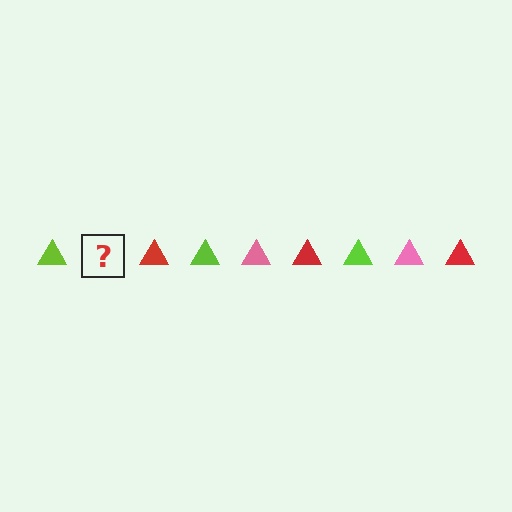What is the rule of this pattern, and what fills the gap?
The rule is that the pattern cycles through lime, pink, red triangles. The gap should be filled with a pink triangle.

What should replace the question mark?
The question mark should be replaced with a pink triangle.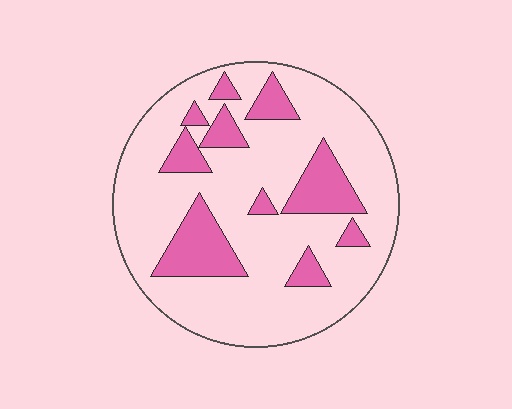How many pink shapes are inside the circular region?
10.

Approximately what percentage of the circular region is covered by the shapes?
Approximately 20%.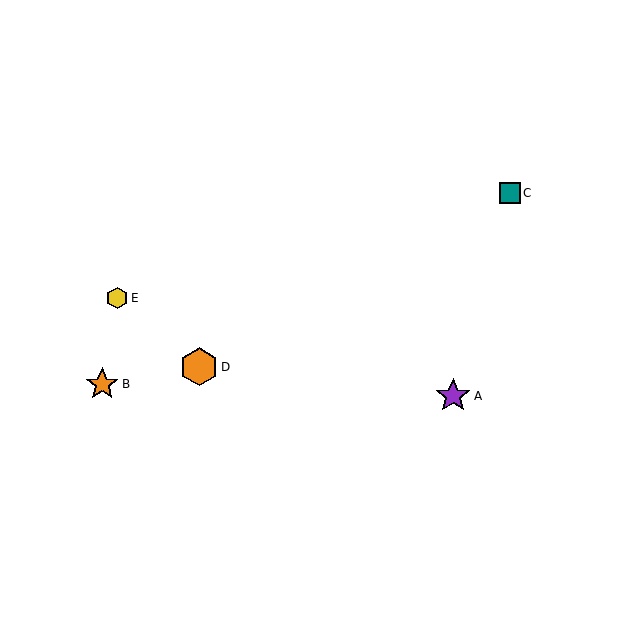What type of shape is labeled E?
Shape E is a yellow hexagon.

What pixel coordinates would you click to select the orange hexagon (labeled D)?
Click at (199, 367) to select the orange hexagon D.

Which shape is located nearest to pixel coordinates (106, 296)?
The yellow hexagon (labeled E) at (117, 298) is nearest to that location.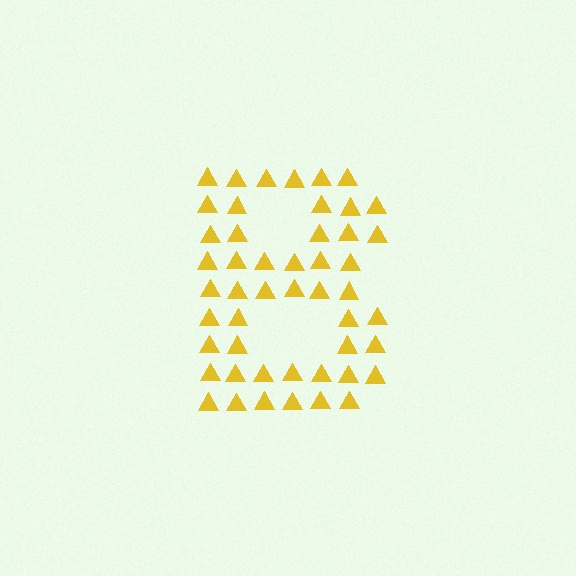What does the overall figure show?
The overall figure shows the letter B.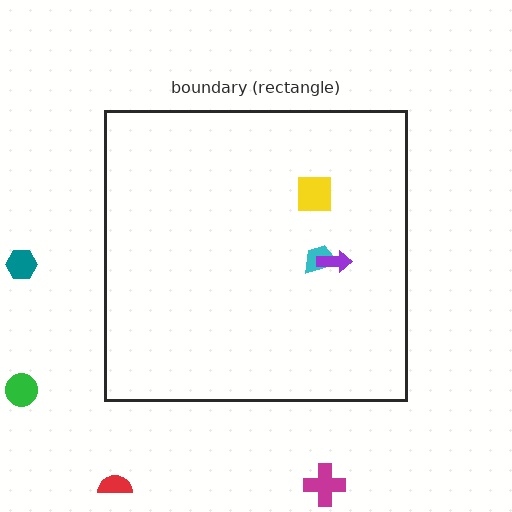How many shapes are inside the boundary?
3 inside, 4 outside.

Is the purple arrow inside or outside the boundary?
Inside.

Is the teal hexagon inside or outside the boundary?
Outside.